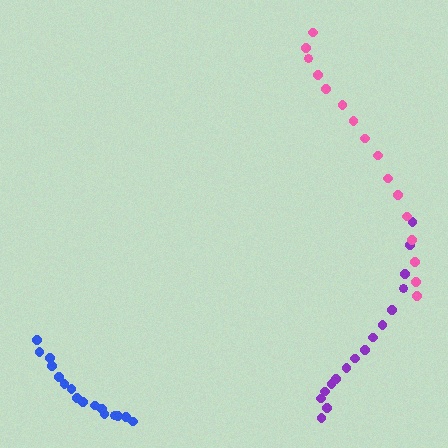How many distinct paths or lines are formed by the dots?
There are 3 distinct paths.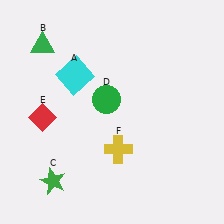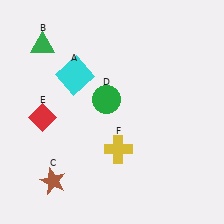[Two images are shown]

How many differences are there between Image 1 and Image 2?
There is 1 difference between the two images.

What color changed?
The star (C) changed from green in Image 1 to brown in Image 2.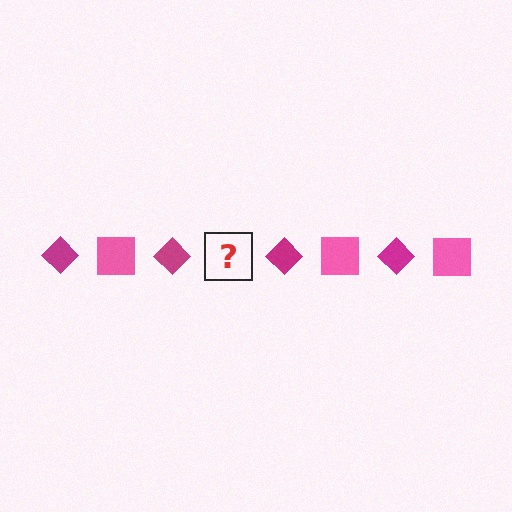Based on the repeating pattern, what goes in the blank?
The blank should be a pink square.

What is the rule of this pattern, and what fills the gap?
The rule is that the pattern alternates between magenta diamond and pink square. The gap should be filled with a pink square.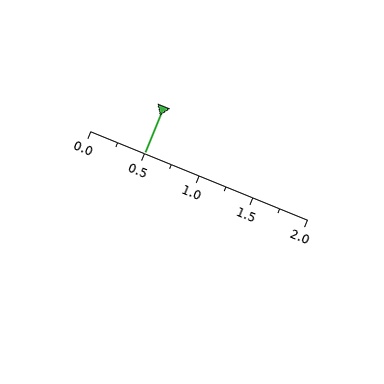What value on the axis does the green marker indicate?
The marker indicates approximately 0.5.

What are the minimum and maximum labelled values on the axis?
The axis runs from 0.0 to 2.0.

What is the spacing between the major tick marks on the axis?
The major ticks are spaced 0.5 apart.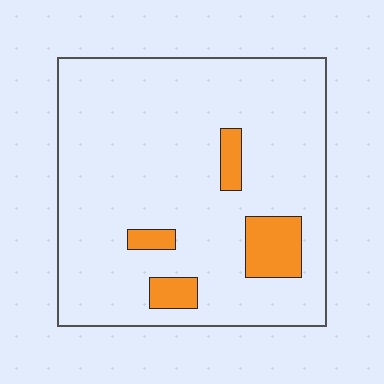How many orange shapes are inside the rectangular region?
4.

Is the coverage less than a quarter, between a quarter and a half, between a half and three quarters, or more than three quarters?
Less than a quarter.